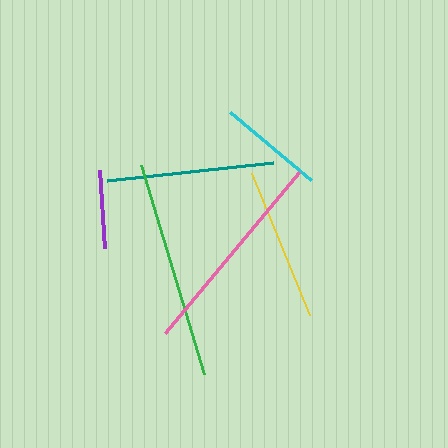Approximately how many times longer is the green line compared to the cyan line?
The green line is approximately 2.1 times the length of the cyan line.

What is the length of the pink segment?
The pink segment is approximately 209 pixels long.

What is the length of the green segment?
The green segment is approximately 218 pixels long.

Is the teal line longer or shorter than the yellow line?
The teal line is longer than the yellow line.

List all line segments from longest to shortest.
From longest to shortest: green, pink, teal, yellow, cyan, purple.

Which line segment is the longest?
The green line is the longest at approximately 218 pixels.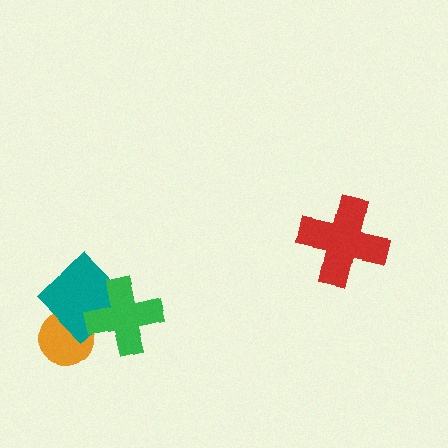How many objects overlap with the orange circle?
1 object overlaps with the orange circle.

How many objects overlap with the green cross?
1 object overlaps with the green cross.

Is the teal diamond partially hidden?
Yes, it is partially covered by another shape.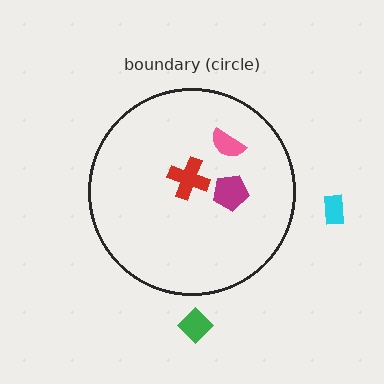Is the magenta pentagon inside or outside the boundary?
Inside.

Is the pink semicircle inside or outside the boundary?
Inside.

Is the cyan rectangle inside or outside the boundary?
Outside.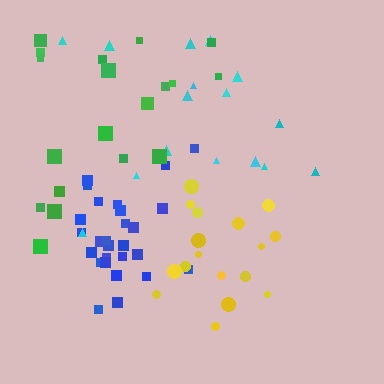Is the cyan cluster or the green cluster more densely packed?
Green.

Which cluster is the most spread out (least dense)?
Cyan.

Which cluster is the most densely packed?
Blue.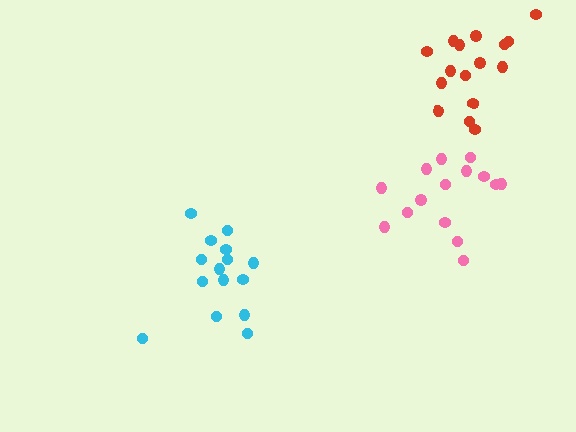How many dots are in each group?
Group 1: 15 dots, Group 2: 15 dots, Group 3: 16 dots (46 total).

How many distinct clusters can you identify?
There are 3 distinct clusters.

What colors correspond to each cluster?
The clusters are colored: cyan, pink, red.